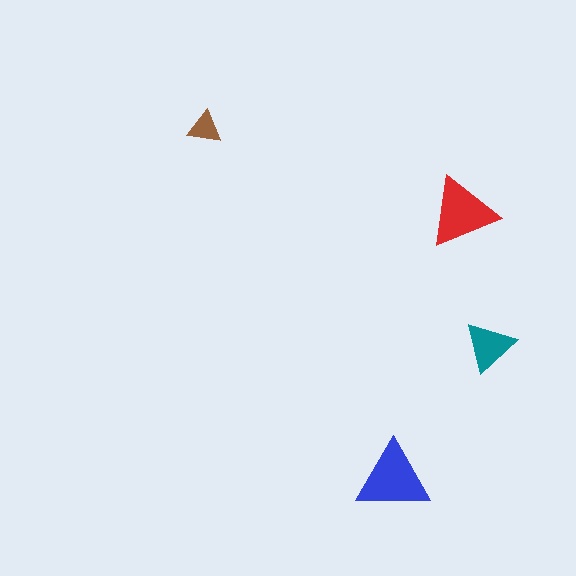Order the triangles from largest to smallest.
the blue one, the red one, the teal one, the brown one.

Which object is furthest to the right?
The teal triangle is rightmost.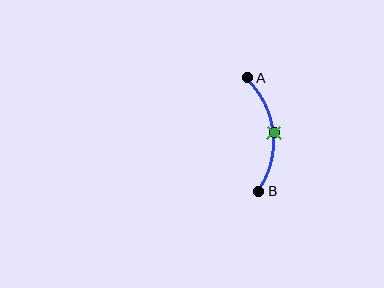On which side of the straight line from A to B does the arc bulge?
The arc bulges to the right of the straight line connecting A and B.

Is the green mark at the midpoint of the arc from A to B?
Yes. The green mark lies on the arc at equal arc-length from both A and B — it is the arc midpoint.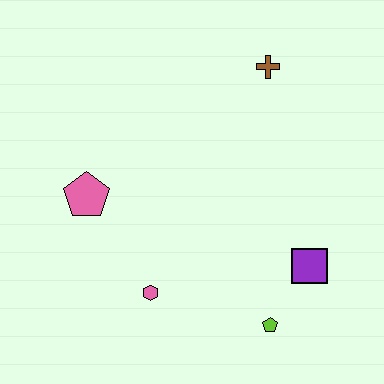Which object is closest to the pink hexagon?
The pink pentagon is closest to the pink hexagon.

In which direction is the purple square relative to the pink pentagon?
The purple square is to the right of the pink pentagon.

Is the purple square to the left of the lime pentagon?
No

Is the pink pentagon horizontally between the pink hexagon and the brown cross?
No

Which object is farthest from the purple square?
The pink pentagon is farthest from the purple square.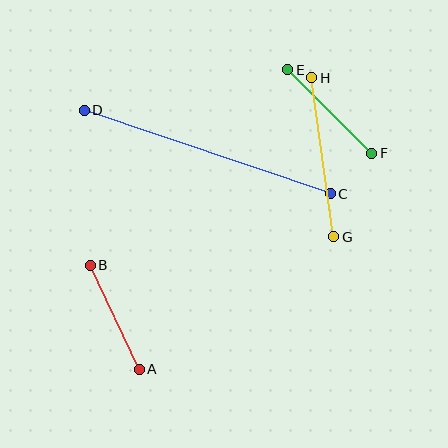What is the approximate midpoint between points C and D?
The midpoint is at approximately (207, 152) pixels.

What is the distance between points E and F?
The distance is approximately 119 pixels.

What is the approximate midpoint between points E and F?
The midpoint is at approximately (330, 111) pixels.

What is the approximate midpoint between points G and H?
The midpoint is at approximately (323, 157) pixels.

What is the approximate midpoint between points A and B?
The midpoint is at approximately (115, 317) pixels.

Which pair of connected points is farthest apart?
Points C and D are farthest apart.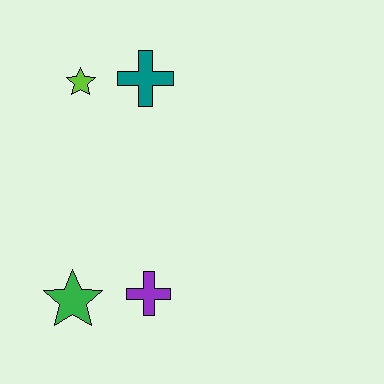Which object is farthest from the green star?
The teal cross is farthest from the green star.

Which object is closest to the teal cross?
The lime star is closest to the teal cross.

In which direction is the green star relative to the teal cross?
The green star is below the teal cross.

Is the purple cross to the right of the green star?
Yes